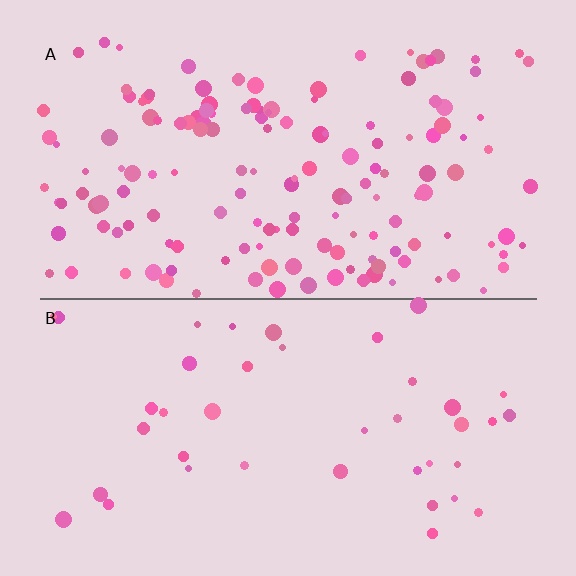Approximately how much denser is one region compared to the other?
Approximately 3.6× — region A over region B.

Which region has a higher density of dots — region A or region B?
A (the top).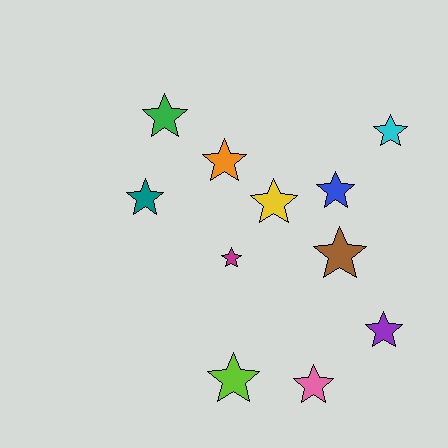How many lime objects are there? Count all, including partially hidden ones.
There is 1 lime object.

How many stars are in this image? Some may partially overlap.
There are 11 stars.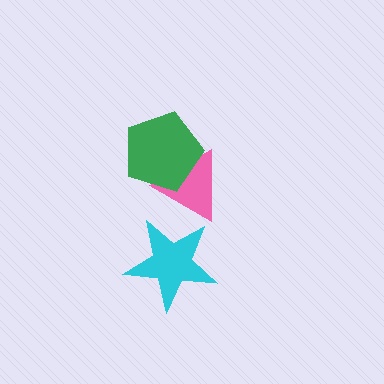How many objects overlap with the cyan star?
1 object overlaps with the cyan star.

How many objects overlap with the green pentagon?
1 object overlaps with the green pentagon.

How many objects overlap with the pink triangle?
2 objects overlap with the pink triangle.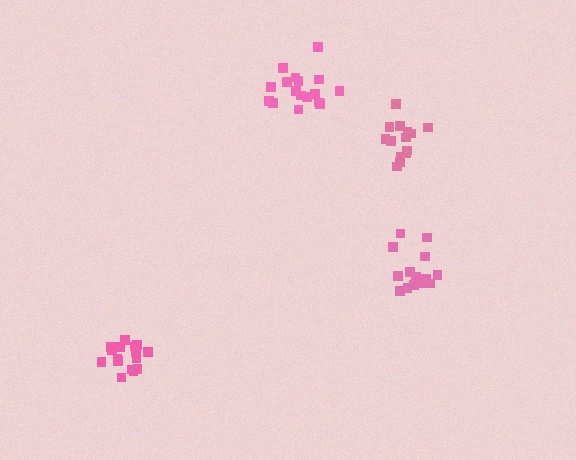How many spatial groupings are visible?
There are 4 spatial groupings.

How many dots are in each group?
Group 1: 14 dots, Group 2: 16 dots, Group 3: 17 dots, Group 4: 15 dots (62 total).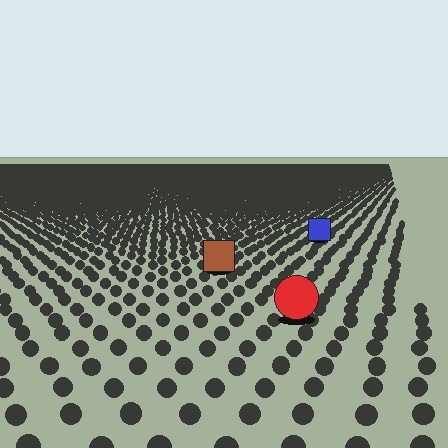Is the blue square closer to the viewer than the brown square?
No. The brown square is closer — you can tell from the texture gradient: the ground texture is coarser near it.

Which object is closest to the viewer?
The red circle is closest. The texture marks near it are larger and more spread out.